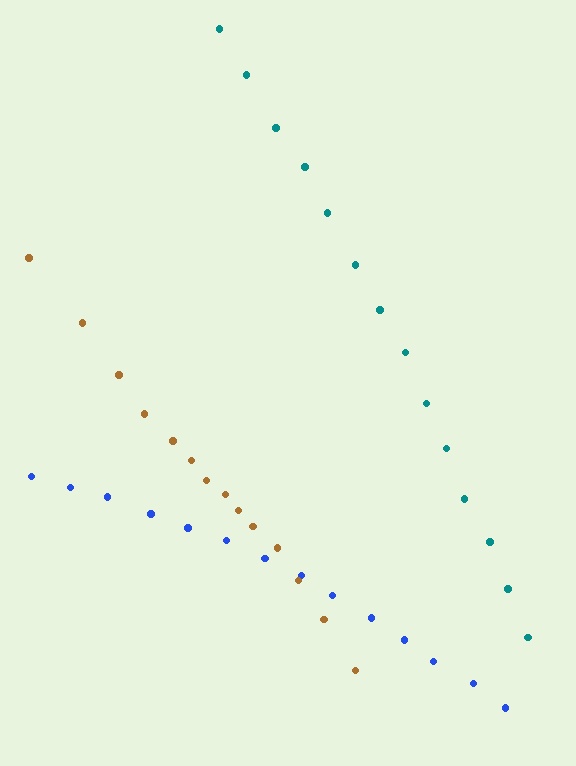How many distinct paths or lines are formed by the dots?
There are 3 distinct paths.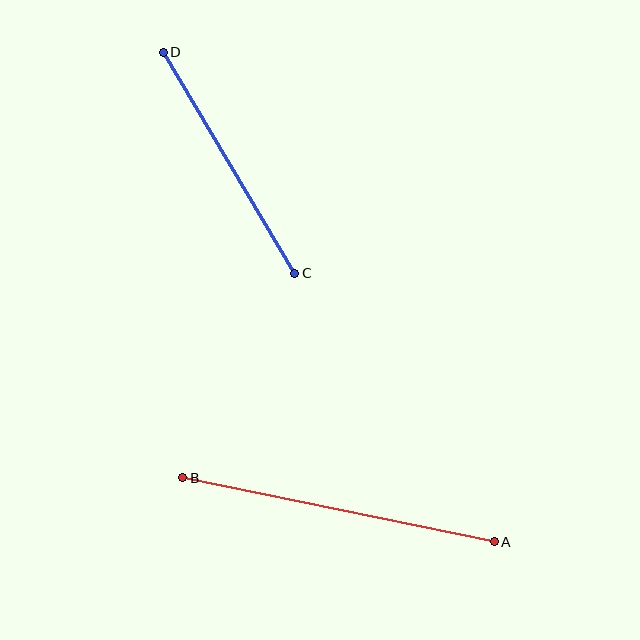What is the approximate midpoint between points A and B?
The midpoint is at approximately (338, 510) pixels.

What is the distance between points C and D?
The distance is approximately 258 pixels.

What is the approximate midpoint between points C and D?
The midpoint is at approximately (229, 163) pixels.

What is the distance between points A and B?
The distance is approximately 318 pixels.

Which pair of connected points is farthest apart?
Points A and B are farthest apart.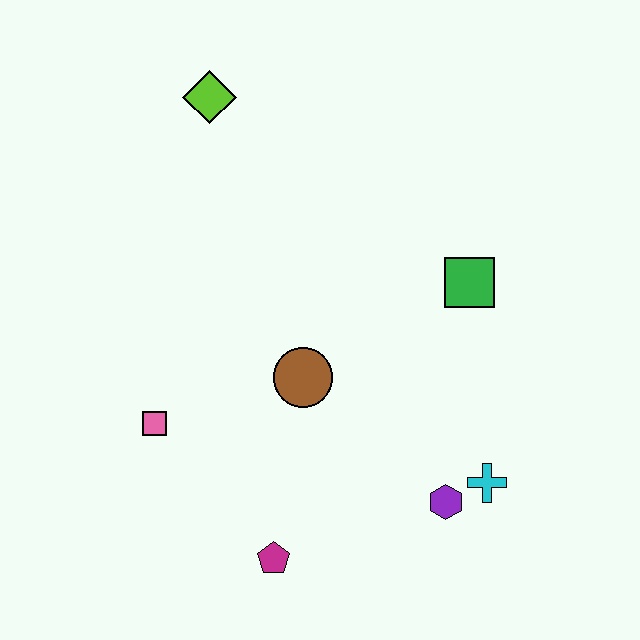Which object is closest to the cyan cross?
The purple hexagon is closest to the cyan cross.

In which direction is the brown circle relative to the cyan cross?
The brown circle is to the left of the cyan cross.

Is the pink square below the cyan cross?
No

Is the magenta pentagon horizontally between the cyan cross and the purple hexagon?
No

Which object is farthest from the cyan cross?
The lime diamond is farthest from the cyan cross.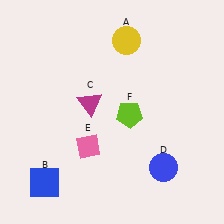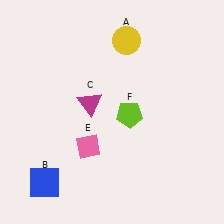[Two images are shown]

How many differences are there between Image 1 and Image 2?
There is 1 difference between the two images.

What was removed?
The blue circle (D) was removed in Image 2.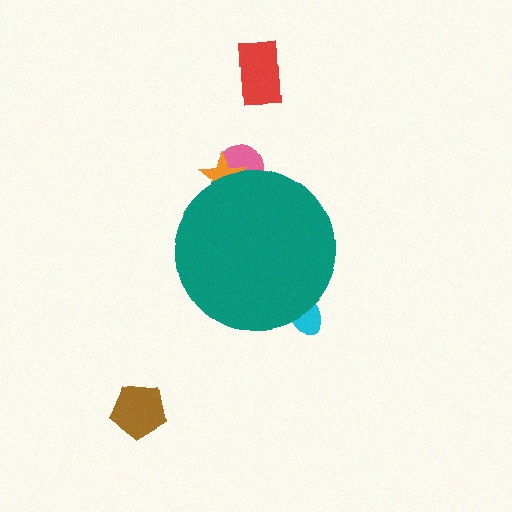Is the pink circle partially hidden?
Yes, the pink circle is partially hidden behind the teal circle.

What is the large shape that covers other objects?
A teal circle.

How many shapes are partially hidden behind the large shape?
3 shapes are partially hidden.